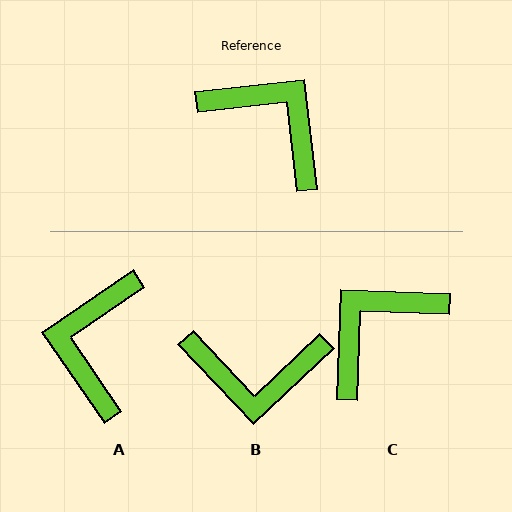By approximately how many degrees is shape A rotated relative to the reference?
Approximately 118 degrees counter-clockwise.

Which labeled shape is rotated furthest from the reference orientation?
B, about 143 degrees away.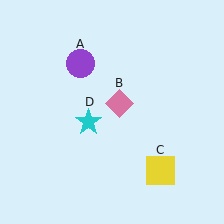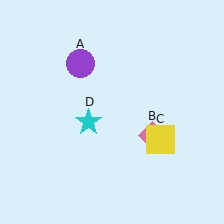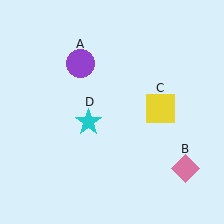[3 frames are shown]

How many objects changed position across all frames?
2 objects changed position: pink diamond (object B), yellow square (object C).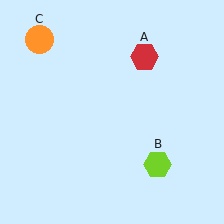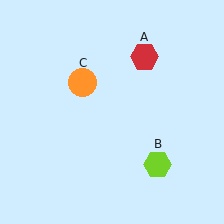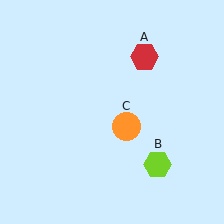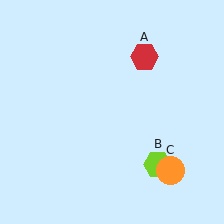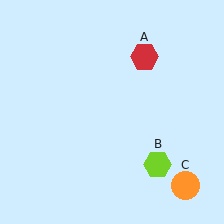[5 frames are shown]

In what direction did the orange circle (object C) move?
The orange circle (object C) moved down and to the right.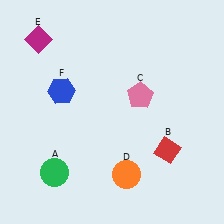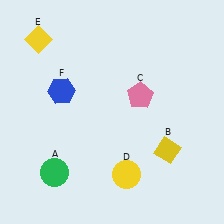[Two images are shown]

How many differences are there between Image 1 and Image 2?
There are 3 differences between the two images.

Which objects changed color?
B changed from red to yellow. D changed from orange to yellow. E changed from magenta to yellow.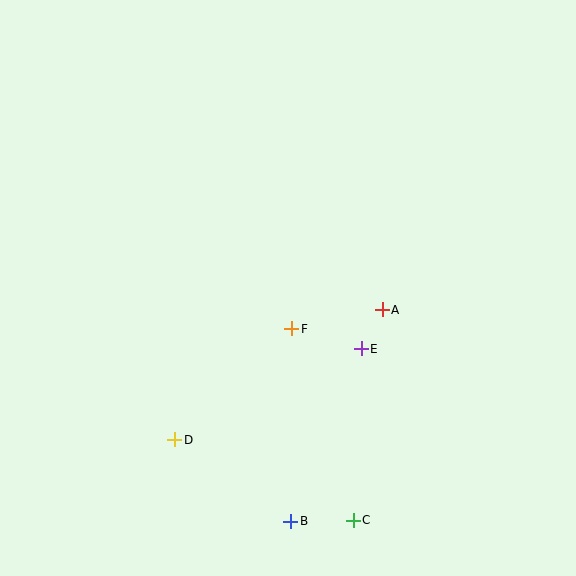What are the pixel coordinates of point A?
Point A is at (382, 310).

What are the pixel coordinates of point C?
Point C is at (353, 520).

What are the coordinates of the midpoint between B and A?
The midpoint between B and A is at (336, 415).